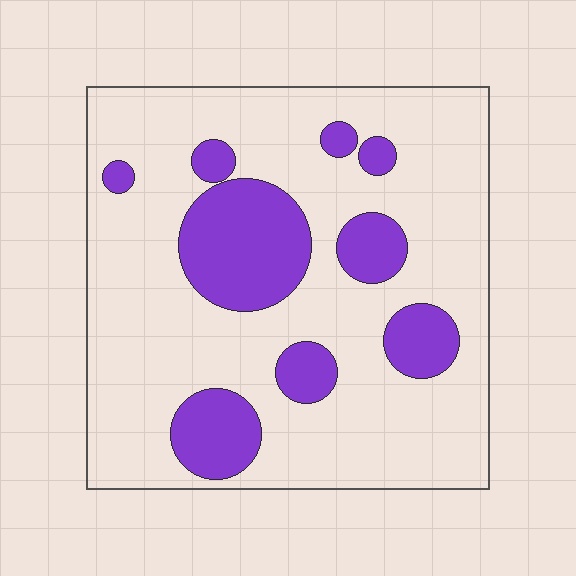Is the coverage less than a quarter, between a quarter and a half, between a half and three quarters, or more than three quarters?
Less than a quarter.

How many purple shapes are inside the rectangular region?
9.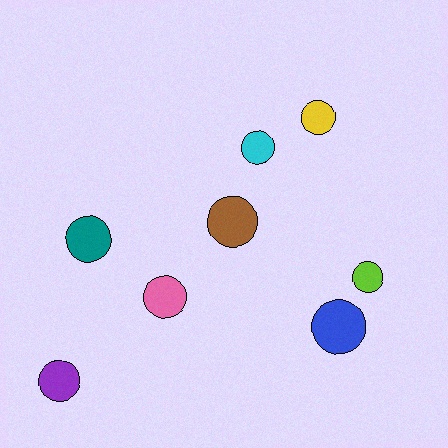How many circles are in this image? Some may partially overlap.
There are 8 circles.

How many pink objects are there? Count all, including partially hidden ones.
There is 1 pink object.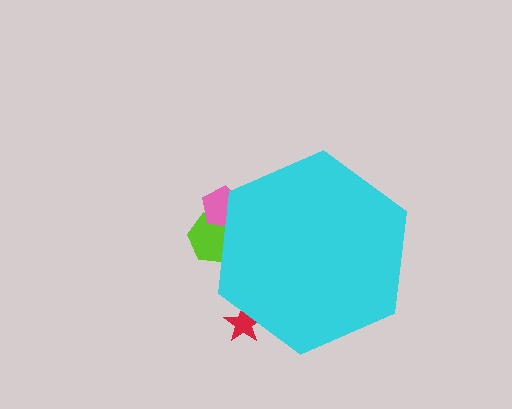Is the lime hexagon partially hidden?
Yes, the lime hexagon is partially hidden behind the cyan hexagon.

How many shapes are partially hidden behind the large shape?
3 shapes are partially hidden.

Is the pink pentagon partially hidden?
Yes, the pink pentagon is partially hidden behind the cyan hexagon.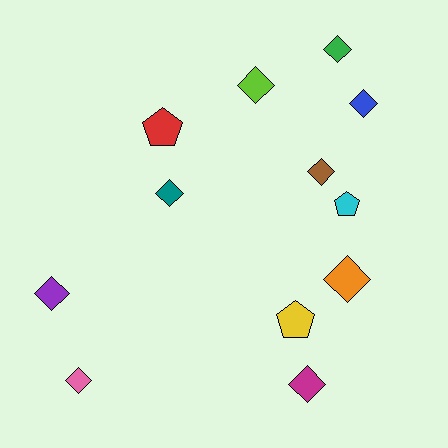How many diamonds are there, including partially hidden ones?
There are 9 diamonds.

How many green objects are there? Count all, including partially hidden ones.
There is 1 green object.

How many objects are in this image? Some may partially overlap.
There are 12 objects.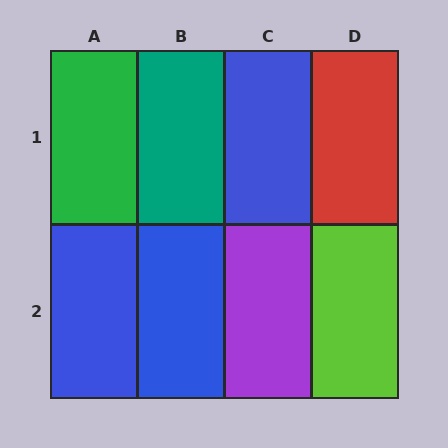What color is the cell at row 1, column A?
Green.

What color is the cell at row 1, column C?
Blue.